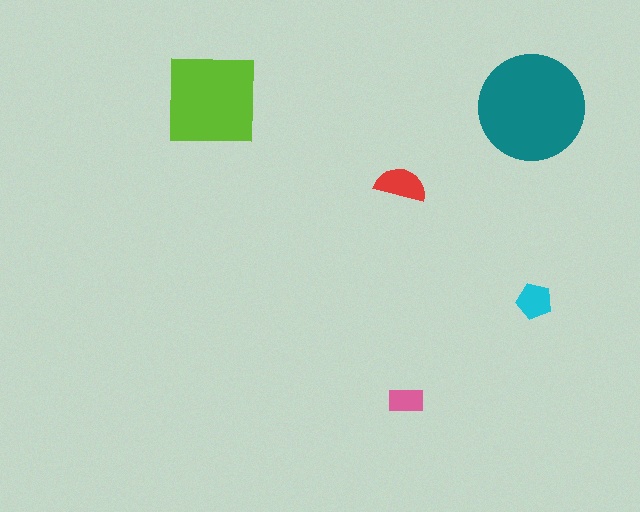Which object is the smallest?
The pink rectangle.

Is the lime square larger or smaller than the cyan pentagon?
Larger.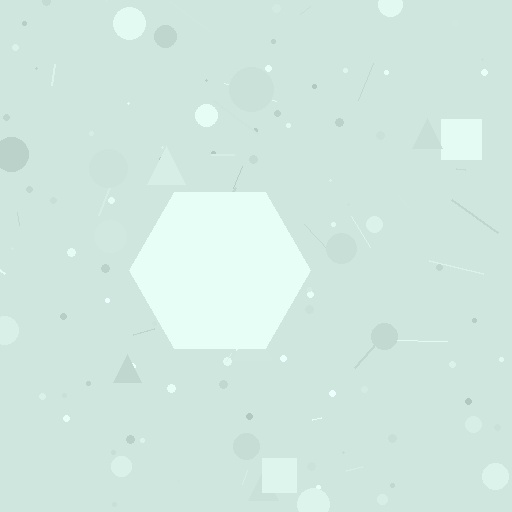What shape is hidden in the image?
A hexagon is hidden in the image.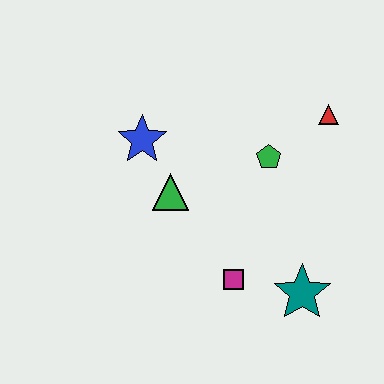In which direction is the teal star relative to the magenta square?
The teal star is to the right of the magenta square.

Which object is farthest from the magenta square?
The red triangle is farthest from the magenta square.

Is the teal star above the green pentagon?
No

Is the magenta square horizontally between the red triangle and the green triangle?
Yes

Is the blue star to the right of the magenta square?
No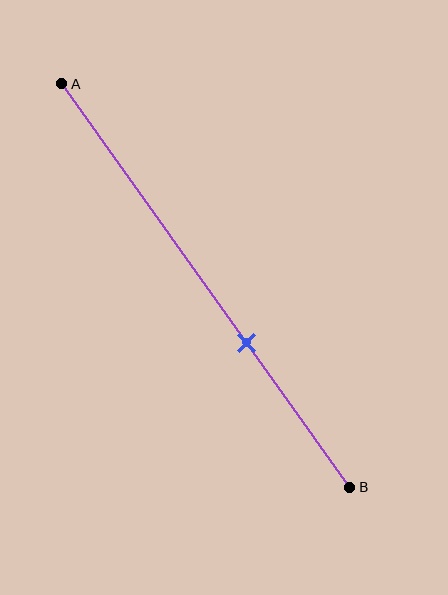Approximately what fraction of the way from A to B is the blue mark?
The blue mark is approximately 65% of the way from A to B.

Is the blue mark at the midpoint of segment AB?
No, the mark is at about 65% from A, not at the 50% midpoint.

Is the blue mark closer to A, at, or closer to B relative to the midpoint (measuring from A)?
The blue mark is closer to point B than the midpoint of segment AB.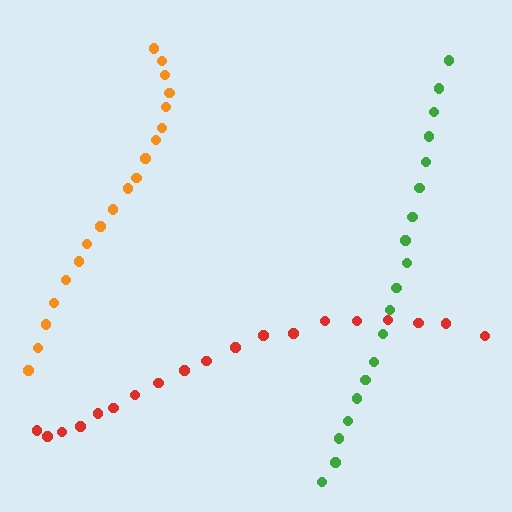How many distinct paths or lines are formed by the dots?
There are 3 distinct paths.